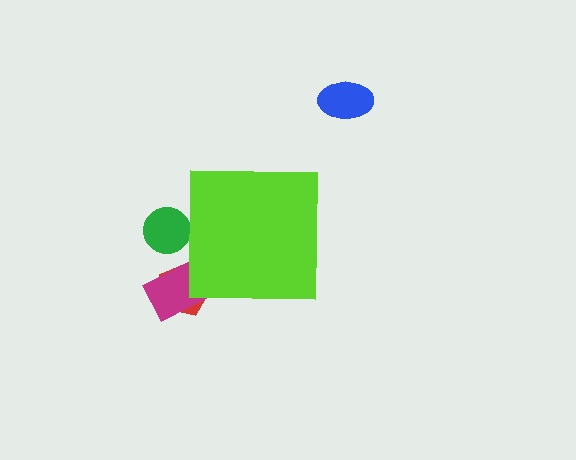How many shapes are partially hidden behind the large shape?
3 shapes are partially hidden.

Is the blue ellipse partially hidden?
No, the blue ellipse is fully visible.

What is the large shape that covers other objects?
A lime square.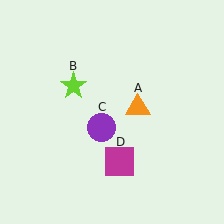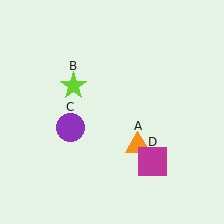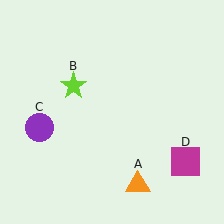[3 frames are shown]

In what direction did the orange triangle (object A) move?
The orange triangle (object A) moved down.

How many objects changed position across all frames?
3 objects changed position: orange triangle (object A), purple circle (object C), magenta square (object D).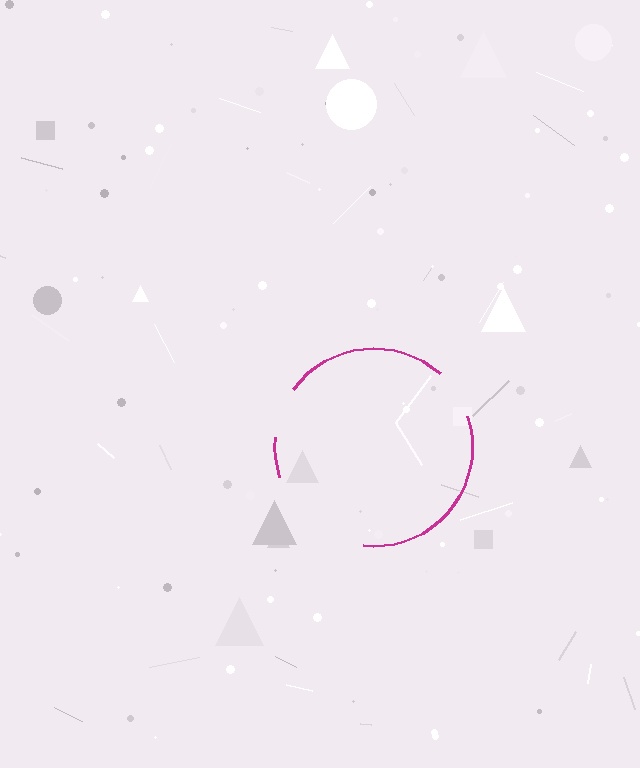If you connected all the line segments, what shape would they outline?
They would outline a circle.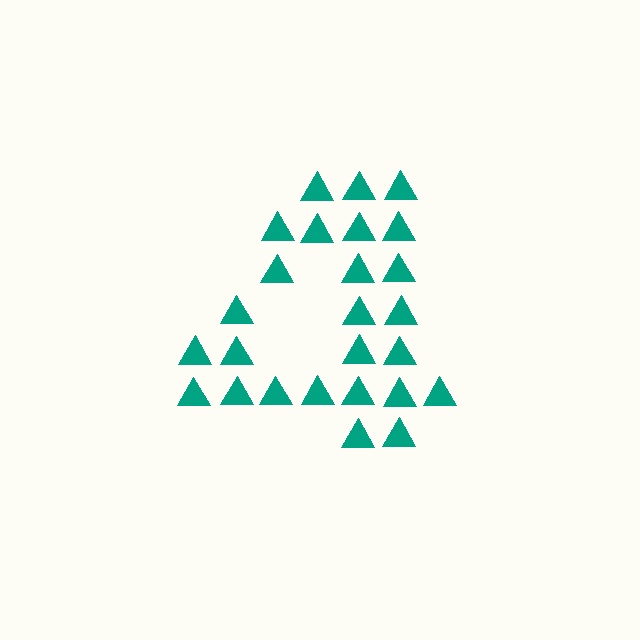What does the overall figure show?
The overall figure shows the digit 4.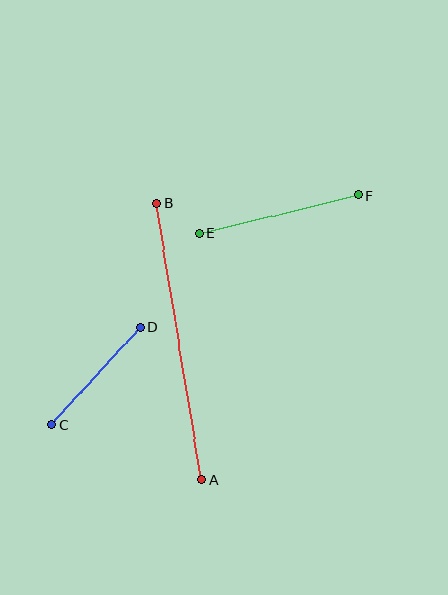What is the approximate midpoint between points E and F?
The midpoint is at approximately (279, 214) pixels.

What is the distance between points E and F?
The distance is approximately 164 pixels.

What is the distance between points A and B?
The distance is approximately 280 pixels.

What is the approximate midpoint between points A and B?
The midpoint is at approximately (179, 342) pixels.